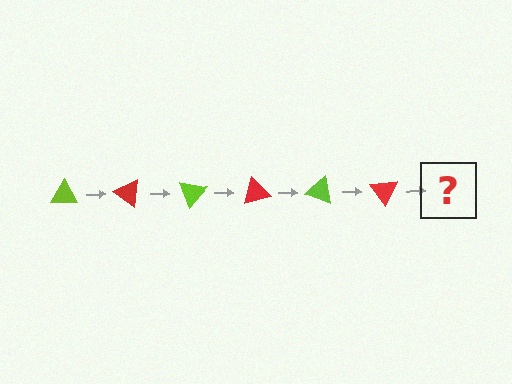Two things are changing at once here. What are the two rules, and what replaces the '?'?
The two rules are that it rotates 35 degrees each step and the color cycles through lime and red. The '?' should be a lime triangle, rotated 210 degrees from the start.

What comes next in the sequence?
The next element should be a lime triangle, rotated 210 degrees from the start.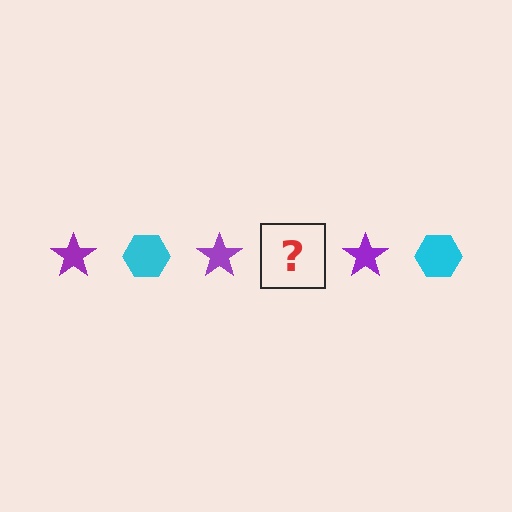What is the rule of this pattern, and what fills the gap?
The rule is that the pattern alternates between purple star and cyan hexagon. The gap should be filled with a cyan hexagon.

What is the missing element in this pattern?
The missing element is a cyan hexagon.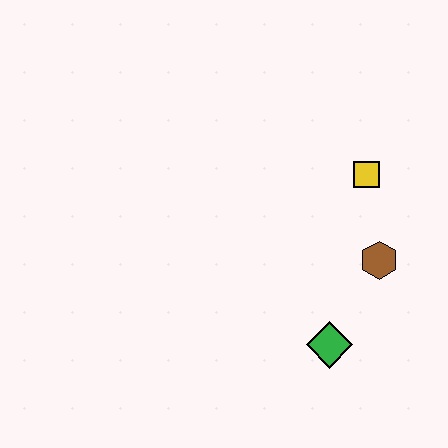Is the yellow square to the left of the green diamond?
No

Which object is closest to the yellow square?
The brown hexagon is closest to the yellow square.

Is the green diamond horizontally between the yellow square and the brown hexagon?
No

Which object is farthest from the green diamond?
The yellow square is farthest from the green diamond.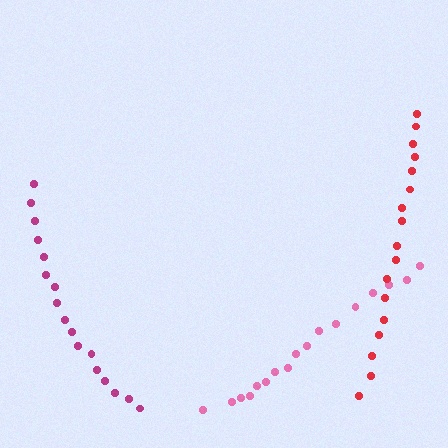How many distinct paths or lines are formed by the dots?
There are 3 distinct paths.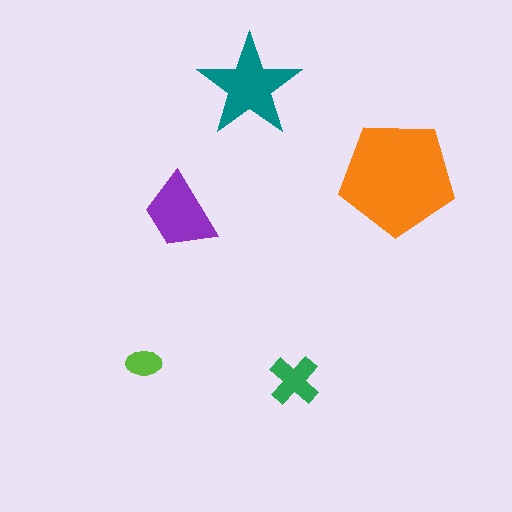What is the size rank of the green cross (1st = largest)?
4th.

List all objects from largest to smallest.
The orange pentagon, the teal star, the purple trapezoid, the green cross, the lime ellipse.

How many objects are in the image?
There are 5 objects in the image.